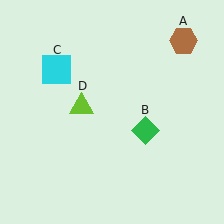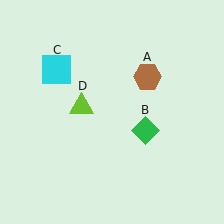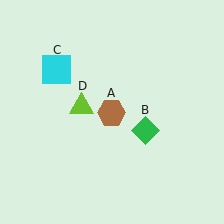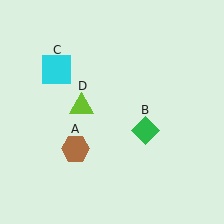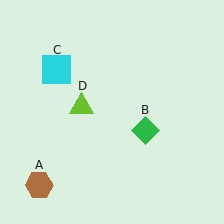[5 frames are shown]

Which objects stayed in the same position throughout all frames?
Green diamond (object B) and cyan square (object C) and lime triangle (object D) remained stationary.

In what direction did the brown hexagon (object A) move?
The brown hexagon (object A) moved down and to the left.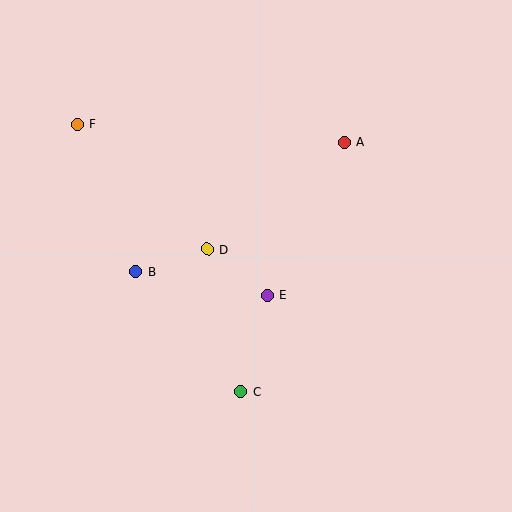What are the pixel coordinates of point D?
Point D is at (207, 249).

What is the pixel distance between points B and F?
The distance between B and F is 158 pixels.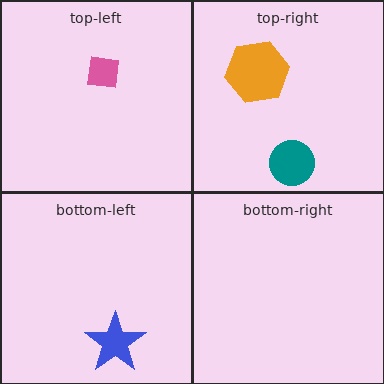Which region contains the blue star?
The bottom-left region.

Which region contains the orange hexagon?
The top-right region.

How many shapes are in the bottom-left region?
1.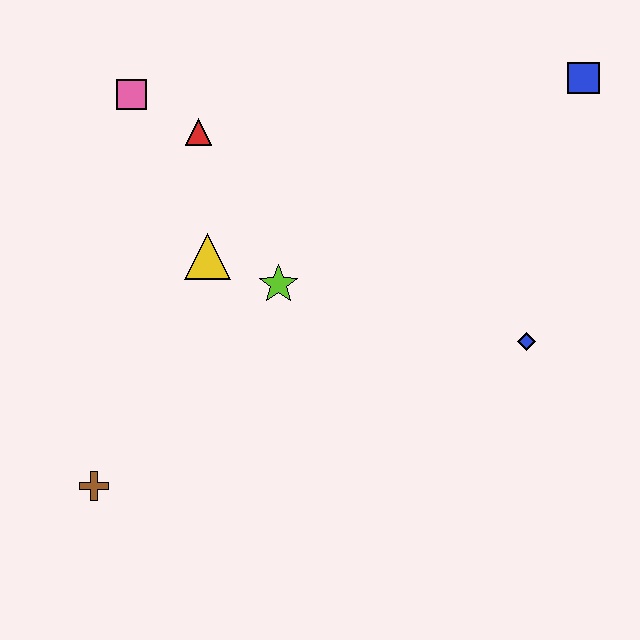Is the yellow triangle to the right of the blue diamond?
No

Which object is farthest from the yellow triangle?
The blue square is farthest from the yellow triangle.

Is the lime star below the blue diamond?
No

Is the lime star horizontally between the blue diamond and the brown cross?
Yes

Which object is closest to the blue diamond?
The lime star is closest to the blue diamond.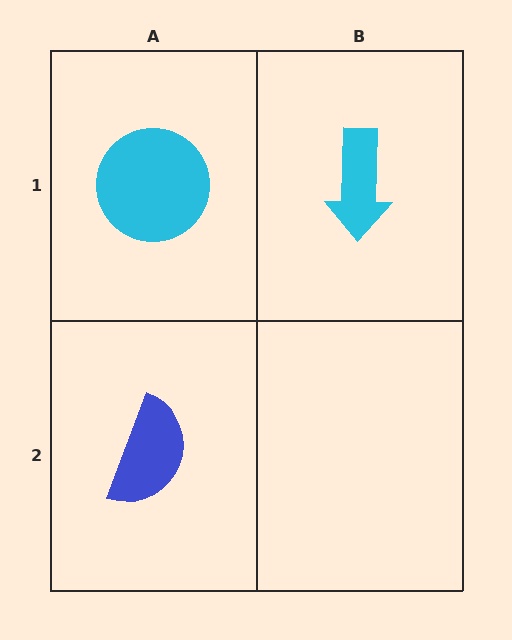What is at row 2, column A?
A blue semicircle.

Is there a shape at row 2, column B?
No, that cell is empty.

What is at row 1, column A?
A cyan circle.